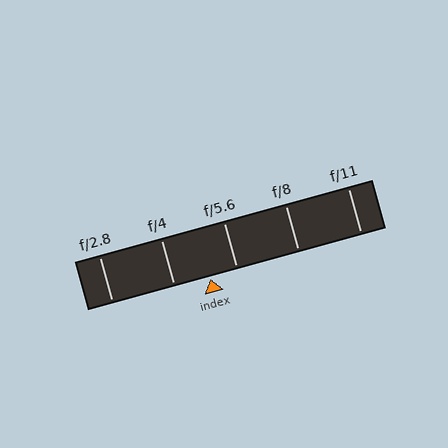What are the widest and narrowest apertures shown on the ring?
The widest aperture shown is f/2.8 and the narrowest is f/11.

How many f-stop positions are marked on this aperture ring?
There are 5 f-stop positions marked.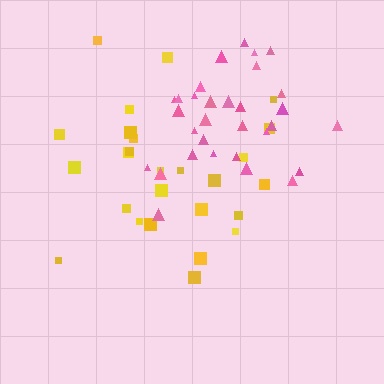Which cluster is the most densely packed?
Pink.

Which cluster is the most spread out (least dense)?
Yellow.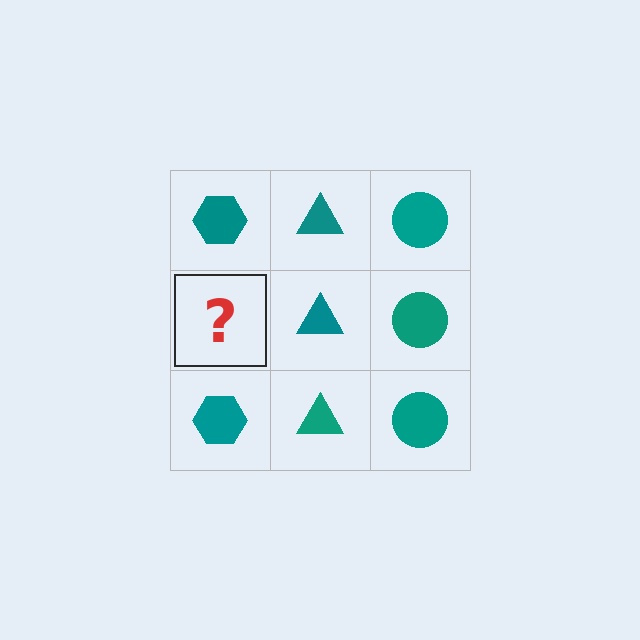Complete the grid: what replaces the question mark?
The question mark should be replaced with a teal hexagon.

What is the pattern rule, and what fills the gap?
The rule is that each column has a consistent shape. The gap should be filled with a teal hexagon.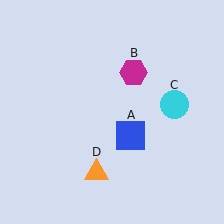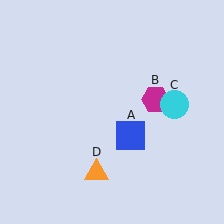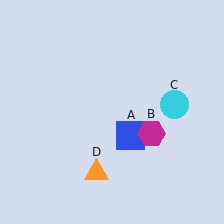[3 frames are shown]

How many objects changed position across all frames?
1 object changed position: magenta hexagon (object B).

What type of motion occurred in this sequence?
The magenta hexagon (object B) rotated clockwise around the center of the scene.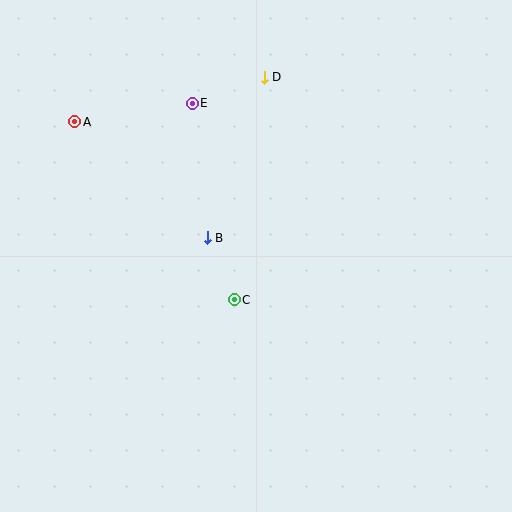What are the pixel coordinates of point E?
Point E is at (192, 103).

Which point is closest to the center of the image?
Point C at (234, 300) is closest to the center.